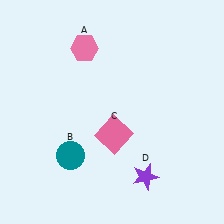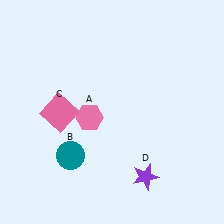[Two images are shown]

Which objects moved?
The objects that moved are: the pink hexagon (A), the pink square (C).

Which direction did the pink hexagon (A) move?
The pink hexagon (A) moved down.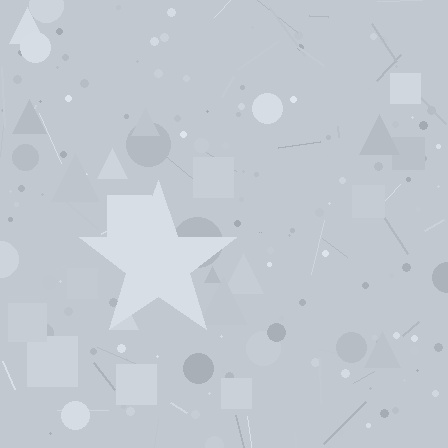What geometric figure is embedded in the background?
A star is embedded in the background.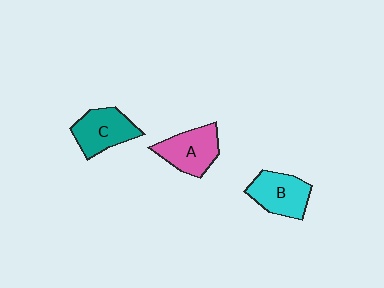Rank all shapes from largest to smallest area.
From largest to smallest: A (pink), C (teal), B (cyan).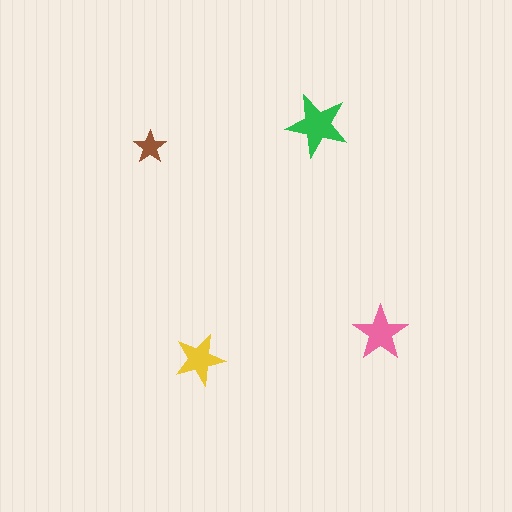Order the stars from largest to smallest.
the green one, the pink one, the yellow one, the brown one.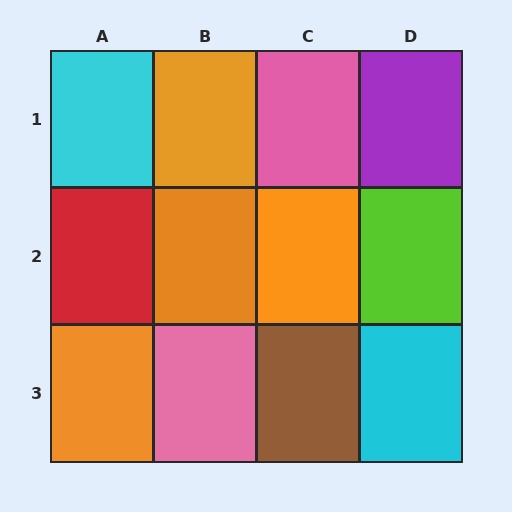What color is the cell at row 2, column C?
Orange.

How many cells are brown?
1 cell is brown.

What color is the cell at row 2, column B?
Orange.